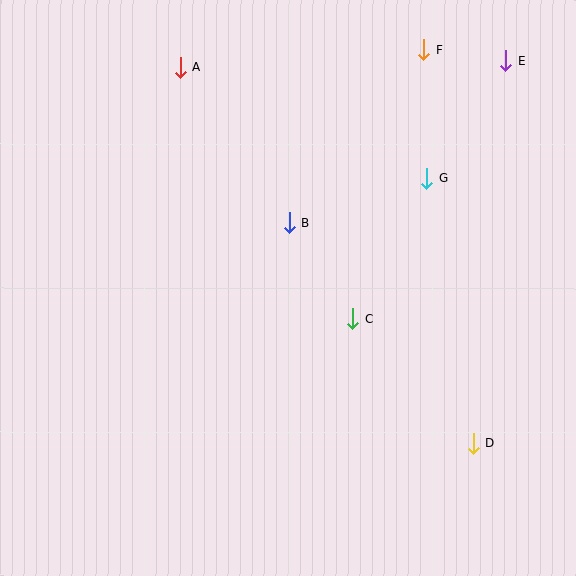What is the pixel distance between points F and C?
The distance between F and C is 278 pixels.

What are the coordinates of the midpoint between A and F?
The midpoint between A and F is at (302, 59).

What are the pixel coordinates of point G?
Point G is at (427, 178).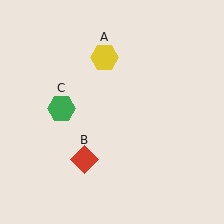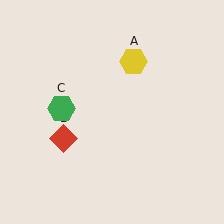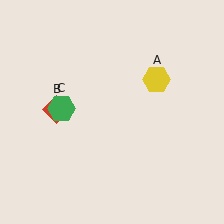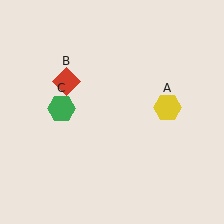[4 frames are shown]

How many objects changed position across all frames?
2 objects changed position: yellow hexagon (object A), red diamond (object B).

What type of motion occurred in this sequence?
The yellow hexagon (object A), red diamond (object B) rotated clockwise around the center of the scene.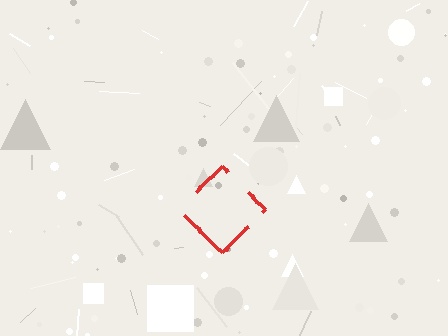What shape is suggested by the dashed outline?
The dashed outline suggests a diamond.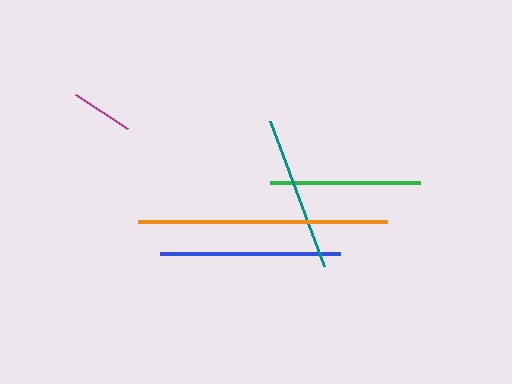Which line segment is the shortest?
The magenta line is the shortest at approximately 63 pixels.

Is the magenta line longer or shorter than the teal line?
The teal line is longer than the magenta line.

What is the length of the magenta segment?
The magenta segment is approximately 63 pixels long.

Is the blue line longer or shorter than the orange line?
The orange line is longer than the blue line.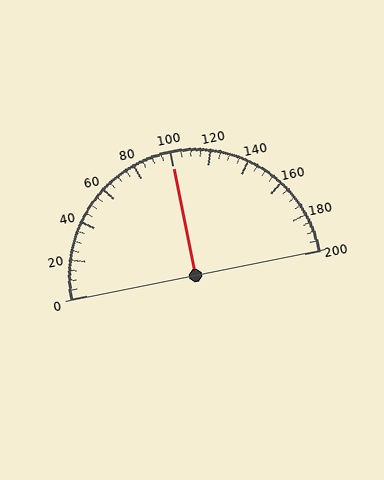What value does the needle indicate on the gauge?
The needle indicates approximately 100.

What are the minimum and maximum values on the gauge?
The gauge ranges from 0 to 200.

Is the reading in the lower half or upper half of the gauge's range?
The reading is in the upper half of the range (0 to 200).